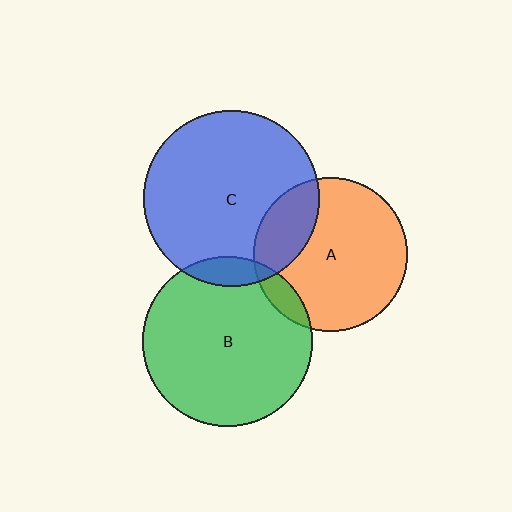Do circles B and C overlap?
Yes.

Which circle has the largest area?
Circle C (blue).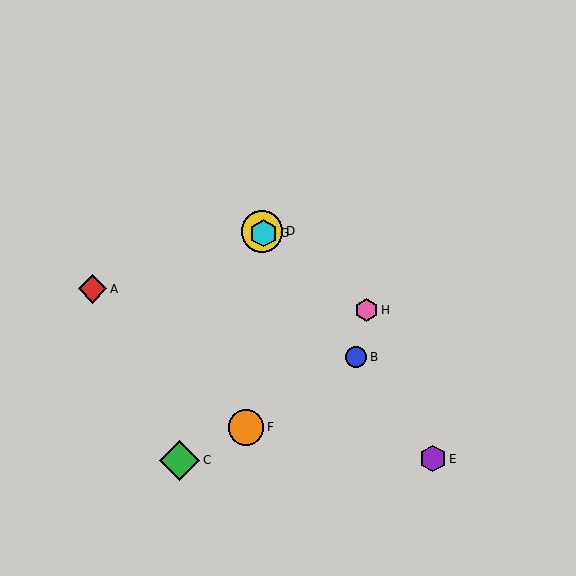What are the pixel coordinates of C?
Object C is at (180, 460).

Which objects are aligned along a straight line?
Objects B, D, E, G are aligned along a straight line.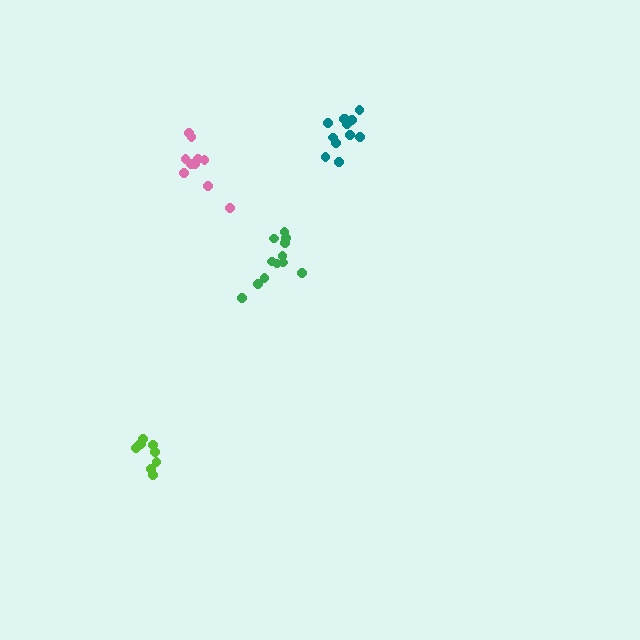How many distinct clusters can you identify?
There are 4 distinct clusters.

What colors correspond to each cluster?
The clusters are colored: teal, green, pink, lime.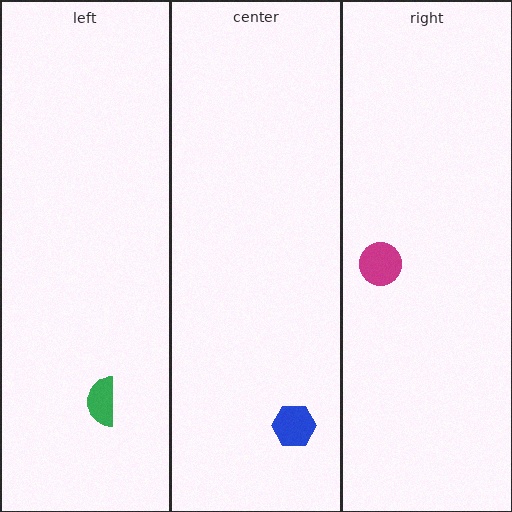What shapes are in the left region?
The green semicircle.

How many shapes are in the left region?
1.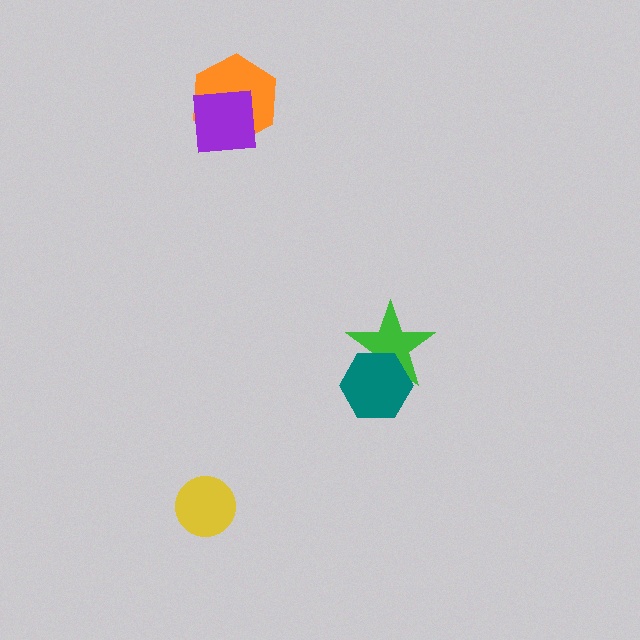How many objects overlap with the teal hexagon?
1 object overlaps with the teal hexagon.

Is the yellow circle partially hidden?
No, no other shape covers it.